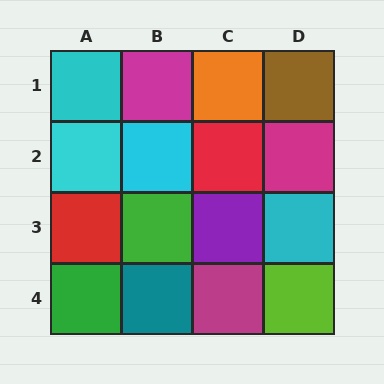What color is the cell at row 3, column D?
Cyan.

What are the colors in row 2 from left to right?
Cyan, cyan, red, magenta.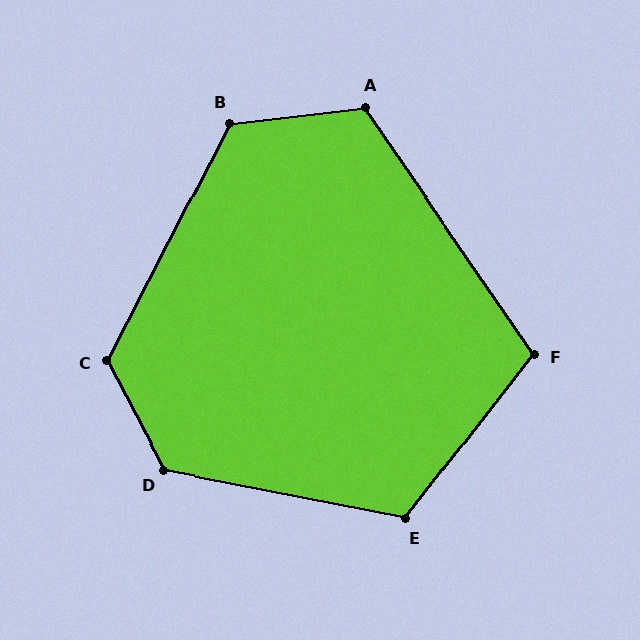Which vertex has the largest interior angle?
D, at approximately 129 degrees.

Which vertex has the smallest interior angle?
F, at approximately 108 degrees.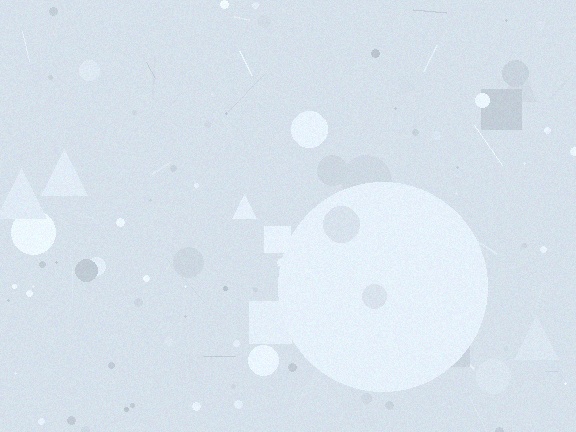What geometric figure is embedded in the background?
A circle is embedded in the background.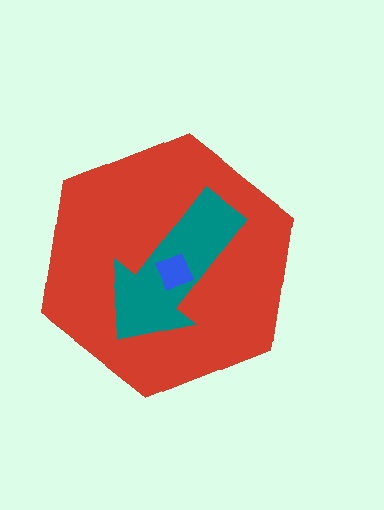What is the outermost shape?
The red hexagon.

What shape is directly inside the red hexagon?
The teal arrow.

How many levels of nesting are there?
3.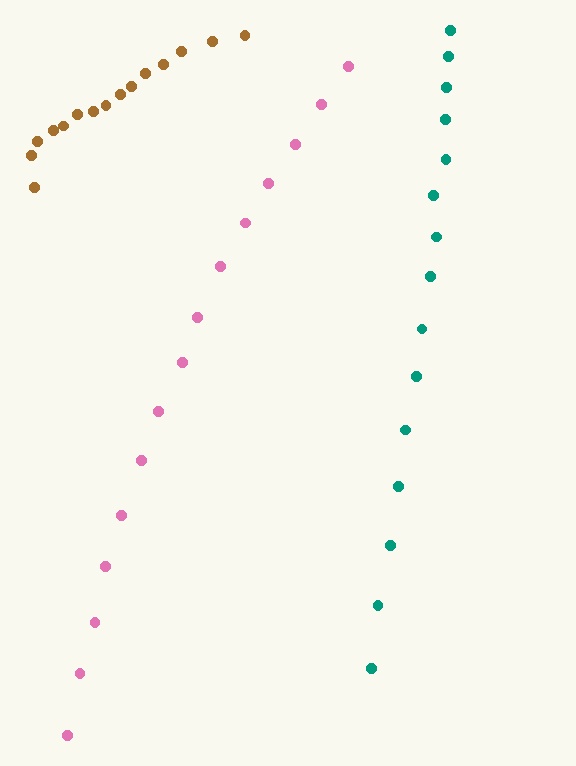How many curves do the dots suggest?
There are 3 distinct paths.